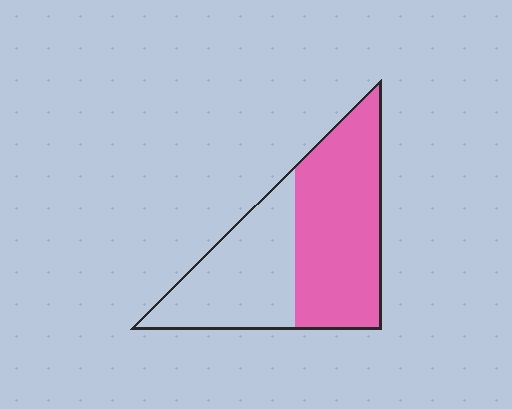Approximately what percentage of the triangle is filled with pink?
Approximately 55%.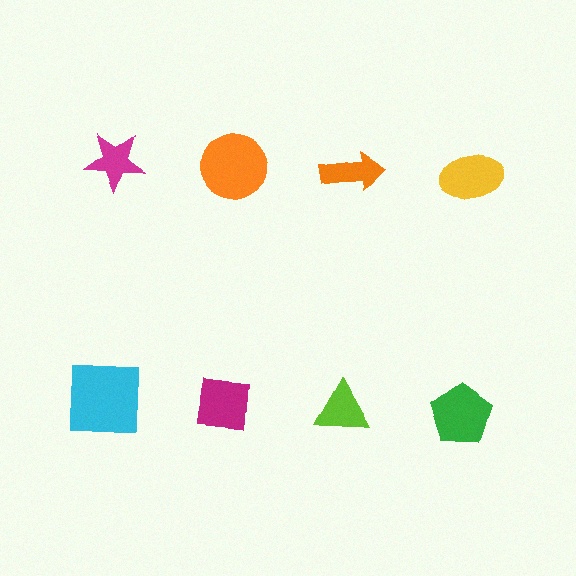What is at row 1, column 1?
A magenta star.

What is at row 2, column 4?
A green pentagon.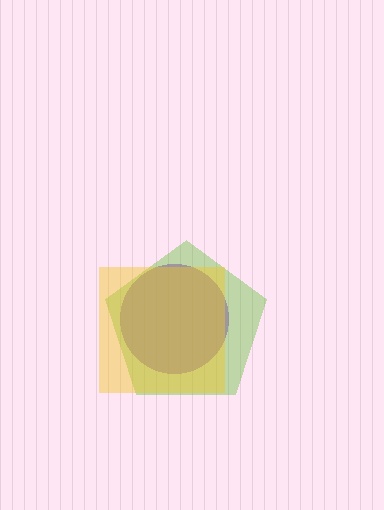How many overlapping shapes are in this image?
There are 3 overlapping shapes in the image.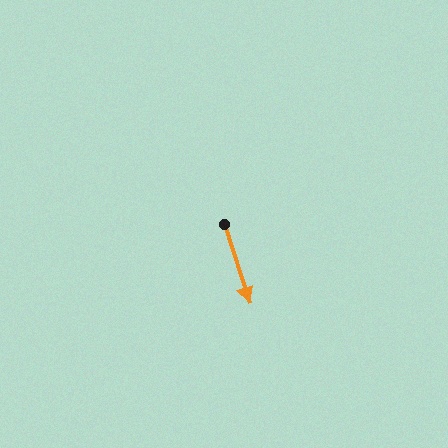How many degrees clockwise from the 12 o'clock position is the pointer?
Approximately 162 degrees.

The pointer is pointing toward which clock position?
Roughly 5 o'clock.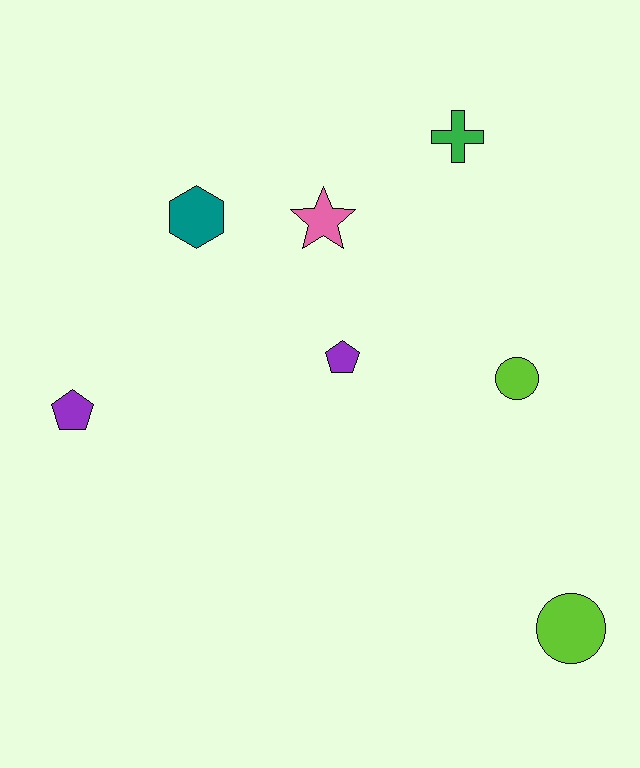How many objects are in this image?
There are 7 objects.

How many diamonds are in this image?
There are no diamonds.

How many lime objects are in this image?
There are 2 lime objects.